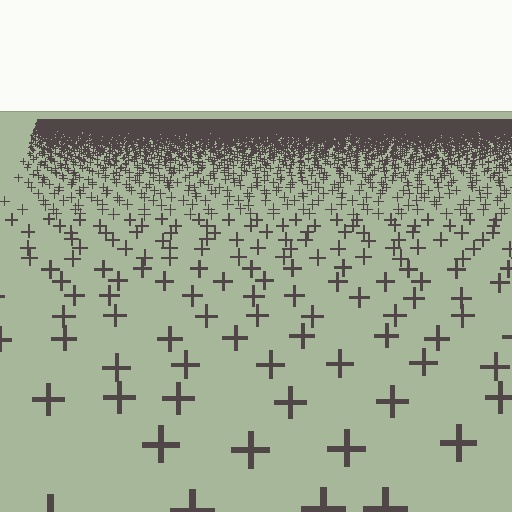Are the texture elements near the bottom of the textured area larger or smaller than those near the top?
Larger. Near the bottom, elements are closer to the viewer and appear at a bigger on-screen size.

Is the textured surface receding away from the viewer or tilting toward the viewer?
The surface is receding away from the viewer. Texture elements get smaller and denser toward the top.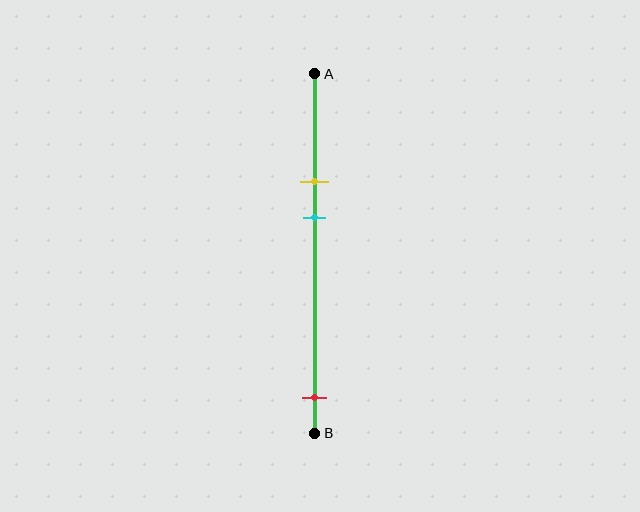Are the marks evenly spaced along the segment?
No, the marks are not evenly spaced.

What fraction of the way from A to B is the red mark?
The red mark is approximately 90% (0.9) of the way from A to B.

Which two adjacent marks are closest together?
The yellow and cyan marks are the closest adjacent pair.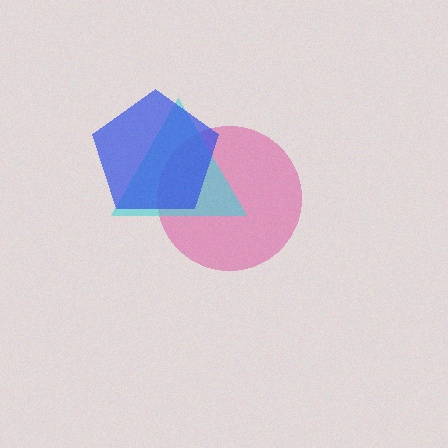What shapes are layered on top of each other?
The layered shapes are: a pink circle, a cyan triangle, a blue pentagon.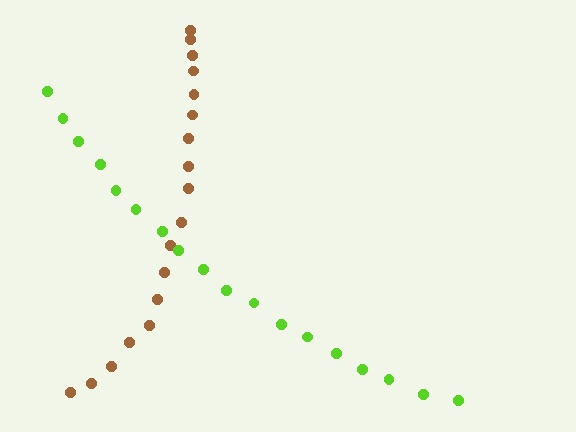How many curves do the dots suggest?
There are 2 distinct paths.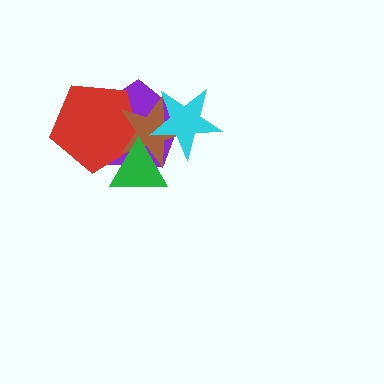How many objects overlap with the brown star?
4 objects overlap with the brown star.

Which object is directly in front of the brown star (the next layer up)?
The cyan star is directly in front of the brown star.